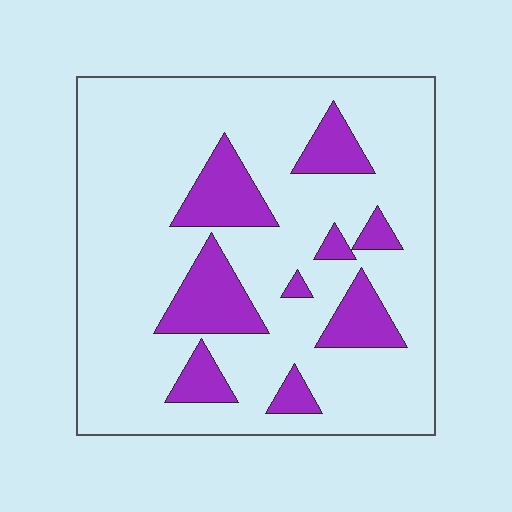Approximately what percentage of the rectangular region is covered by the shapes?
Approximately 20%.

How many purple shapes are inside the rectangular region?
9.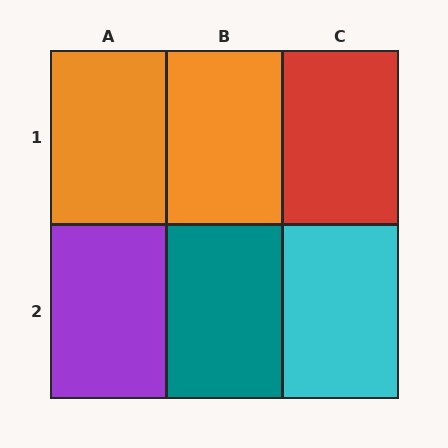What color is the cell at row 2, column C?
Cyan.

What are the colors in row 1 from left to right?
Orange, orange, red.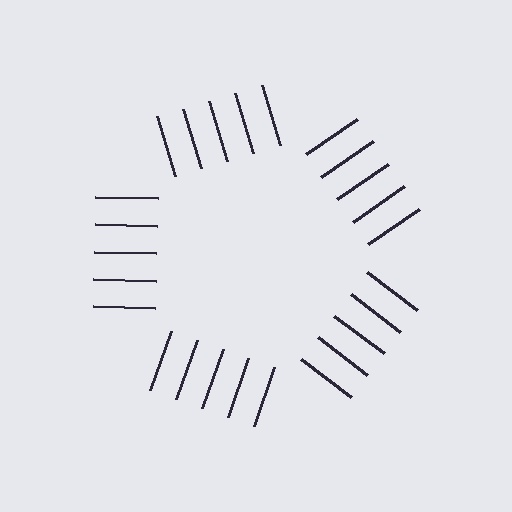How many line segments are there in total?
25 — 5 along each of the 5 edges.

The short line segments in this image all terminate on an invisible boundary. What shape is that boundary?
An illusory pentagon — the line segments terminate on its edges but no continuous stroke is drawn.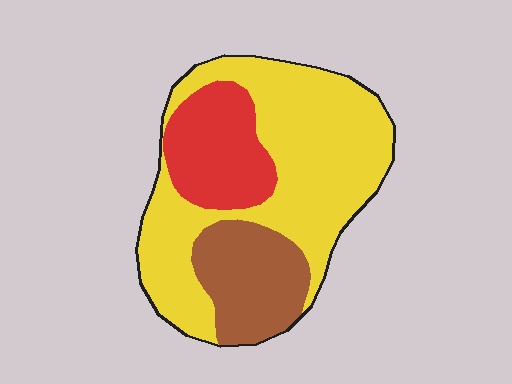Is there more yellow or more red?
Yellow.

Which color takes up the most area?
Yellow, at roughly 60%.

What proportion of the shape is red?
Red covers around 20% of the shape.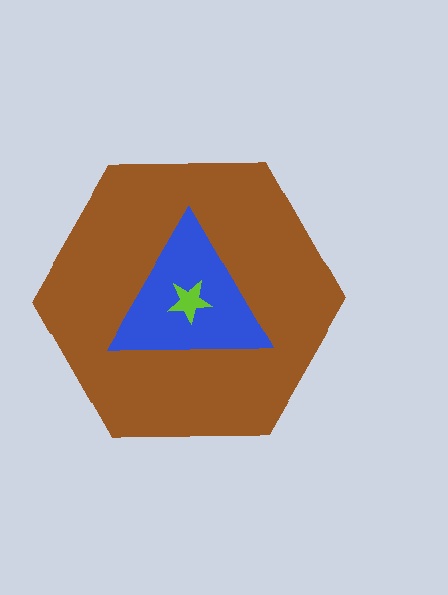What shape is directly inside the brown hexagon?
The blue triangle.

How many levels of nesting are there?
3.